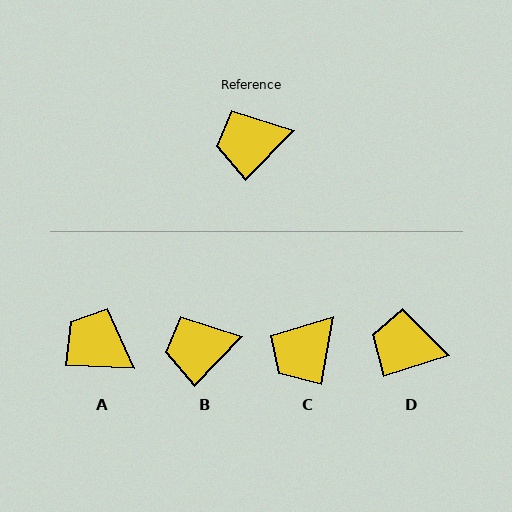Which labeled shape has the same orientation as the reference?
B.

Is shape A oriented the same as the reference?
No, it is off by about 47 degrees.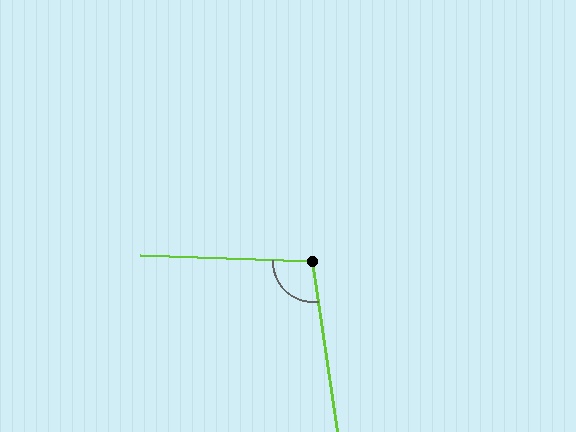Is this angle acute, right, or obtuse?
It is obtuse.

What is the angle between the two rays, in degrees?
Approximately 100 degrees.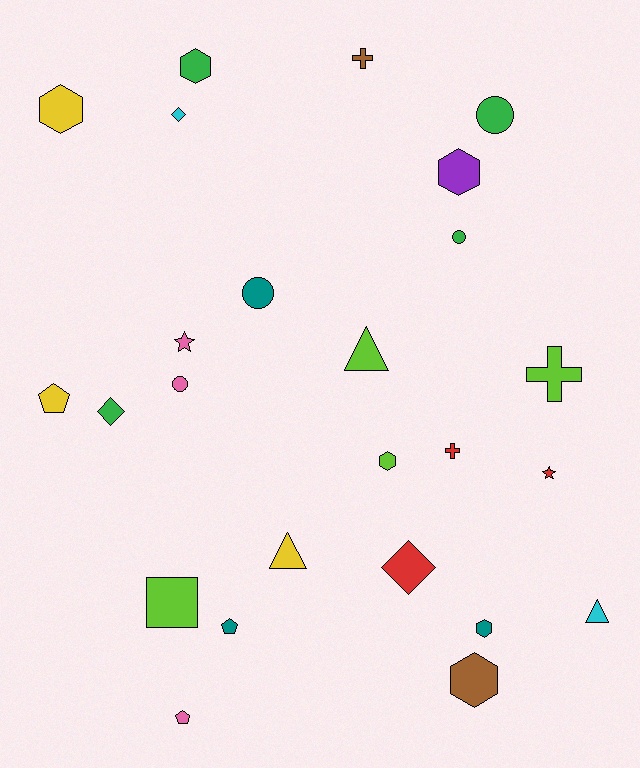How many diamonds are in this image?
There are 3 diamonds.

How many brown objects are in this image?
There are 2 brown objects.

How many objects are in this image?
There are 25 objects.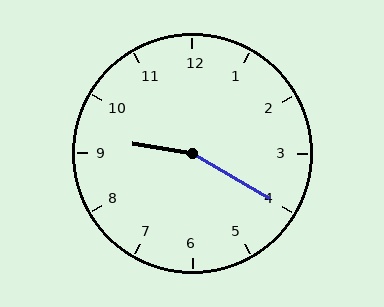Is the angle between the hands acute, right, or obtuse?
It is obtuse.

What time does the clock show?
9:20.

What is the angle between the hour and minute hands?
Approximately 160 degrees.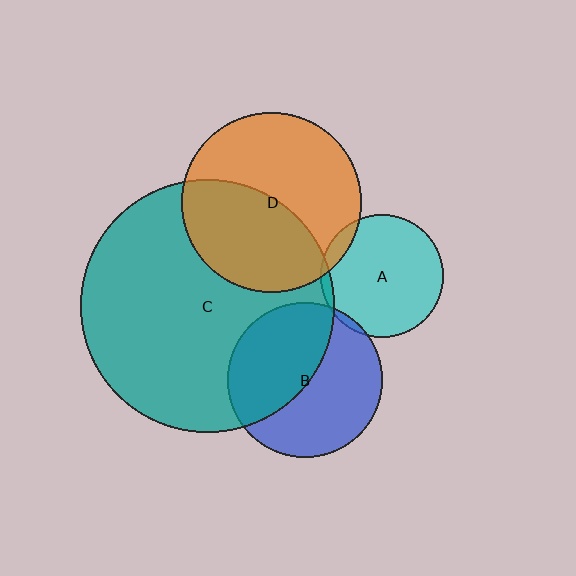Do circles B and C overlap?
Yes.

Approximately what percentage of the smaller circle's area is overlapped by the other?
Approximately 45%.